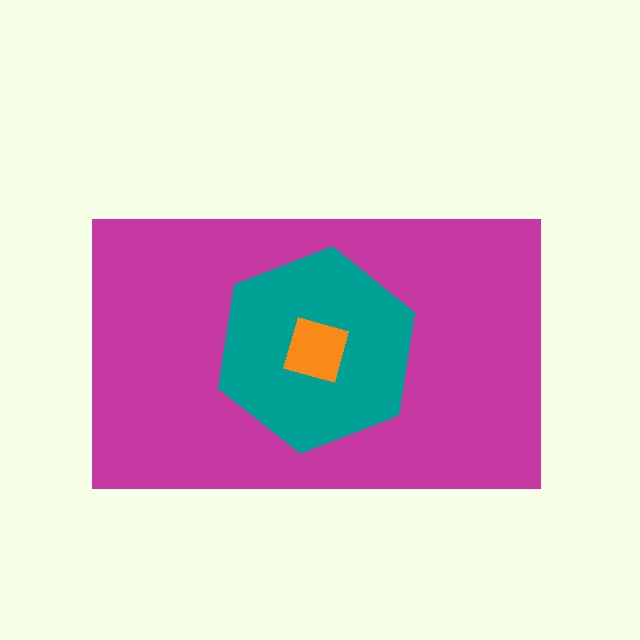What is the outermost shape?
The magenta rectangle.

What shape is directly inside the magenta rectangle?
The teal hexagon.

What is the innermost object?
The orange square.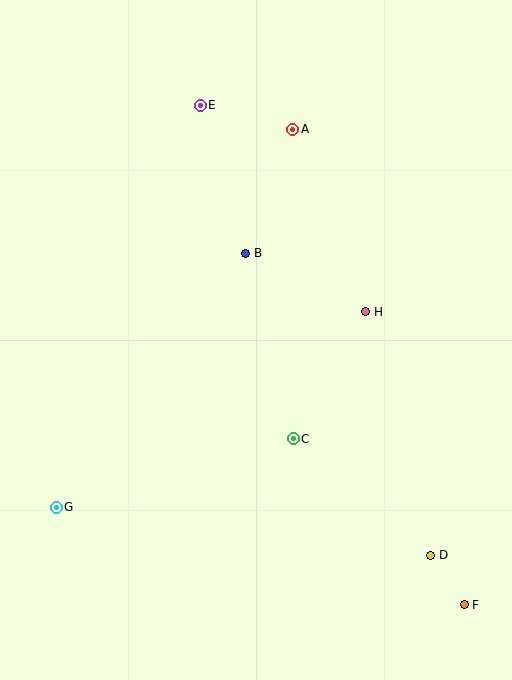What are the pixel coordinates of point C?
Point C is at (293, 439).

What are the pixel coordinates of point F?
Point F is at (464, 605).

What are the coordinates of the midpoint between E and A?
The midpoint between E and A is at (246, 117).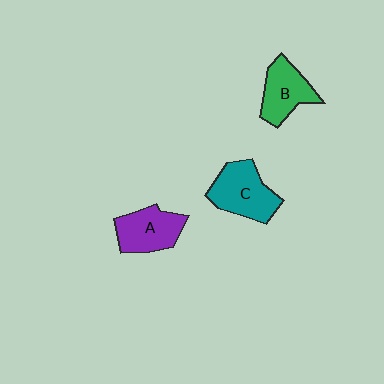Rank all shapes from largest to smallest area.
From largest to smallest: C (teal), A (purple), B (green).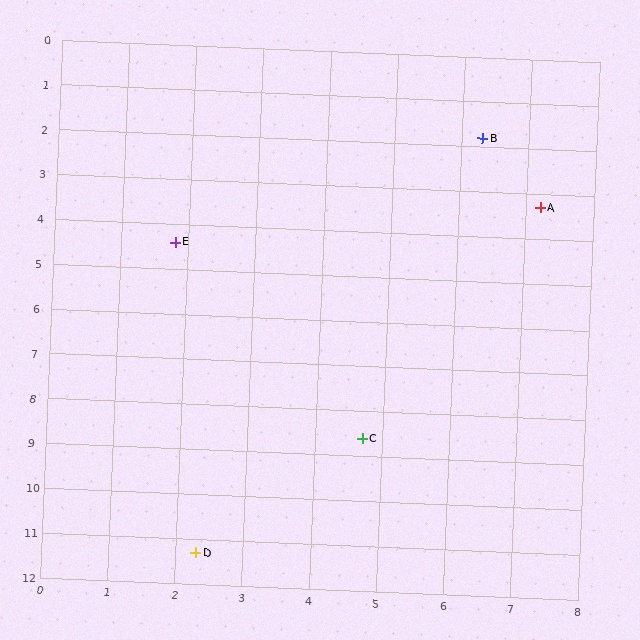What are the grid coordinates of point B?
Point B is at approximately (6.3, 1.8).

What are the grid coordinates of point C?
Point C is at approximately (4.7, 8.6).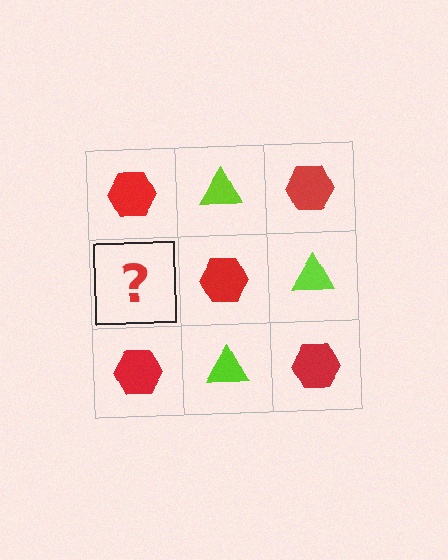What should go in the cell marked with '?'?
The missing cell should contain a lime triangle.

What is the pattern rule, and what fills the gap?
The rule is that it alternates red hexagon and lime triangle in a checkerboard pattern. The gap should be filled with a lime triangle.